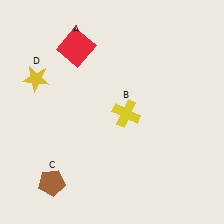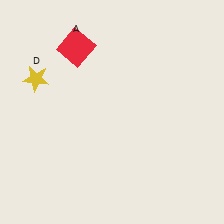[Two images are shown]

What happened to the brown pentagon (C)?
The brown pentagon (C) was removed in Image 2. It was in the bottom-left area of Image 1.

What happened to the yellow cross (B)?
The yellow cross (B) was removed in Image 2. It was in the bottom-right area of Image 1.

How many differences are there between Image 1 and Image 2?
There are 2 differences between the two images.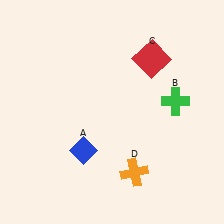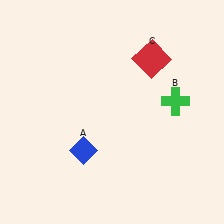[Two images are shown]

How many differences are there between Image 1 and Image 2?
There is 1 difference between the two images.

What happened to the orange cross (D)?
The orange cross (D) was removed in Image 2. It was in the bottom-right area of Image 1.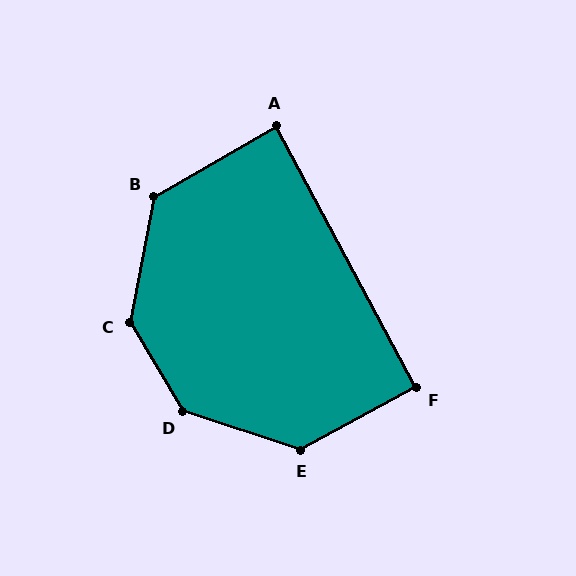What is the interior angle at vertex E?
Approximately 134 degrees (obtuse).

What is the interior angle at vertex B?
Approximately 131 degrees (obtuse).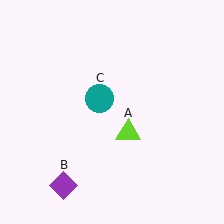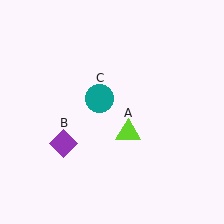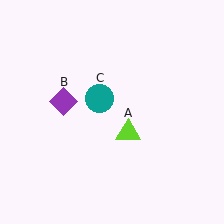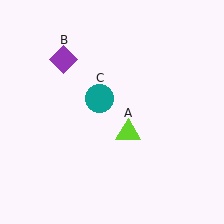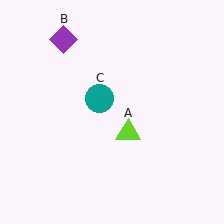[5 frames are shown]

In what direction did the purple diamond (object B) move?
The purple diamond (object B) moved up.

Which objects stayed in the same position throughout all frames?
Lime triangle (object A) and teal circle (object C) remained stationary.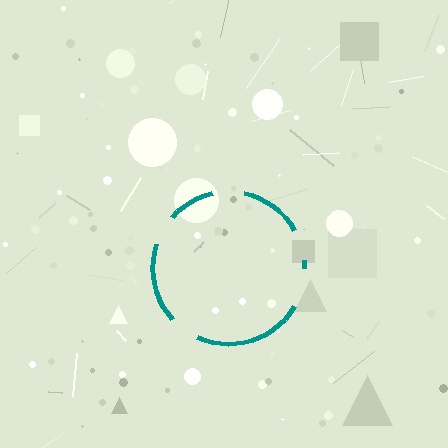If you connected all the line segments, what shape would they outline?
They would outline a circle.